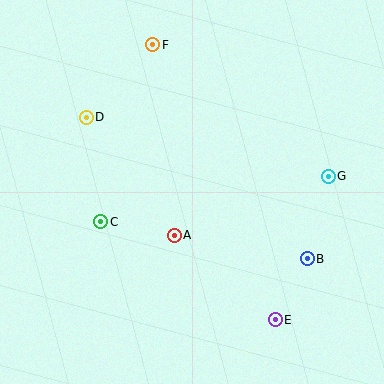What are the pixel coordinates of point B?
Point B is at (307, 259).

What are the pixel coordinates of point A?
Point A is at (174, 235).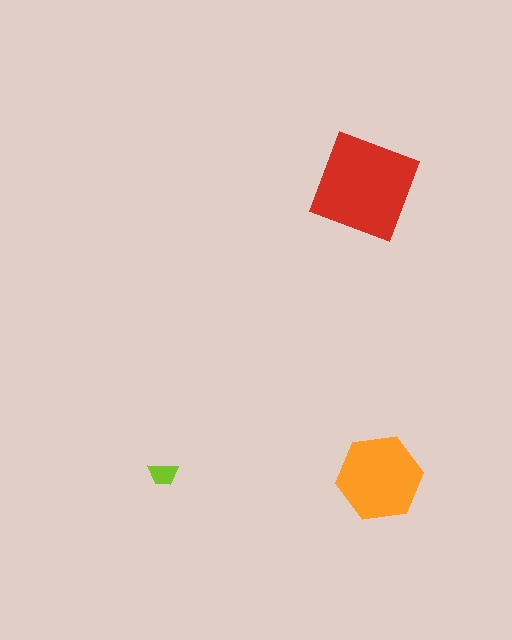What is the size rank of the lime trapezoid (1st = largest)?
3rd.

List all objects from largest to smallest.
The red square, the orange hexagon, the lime trapezoid.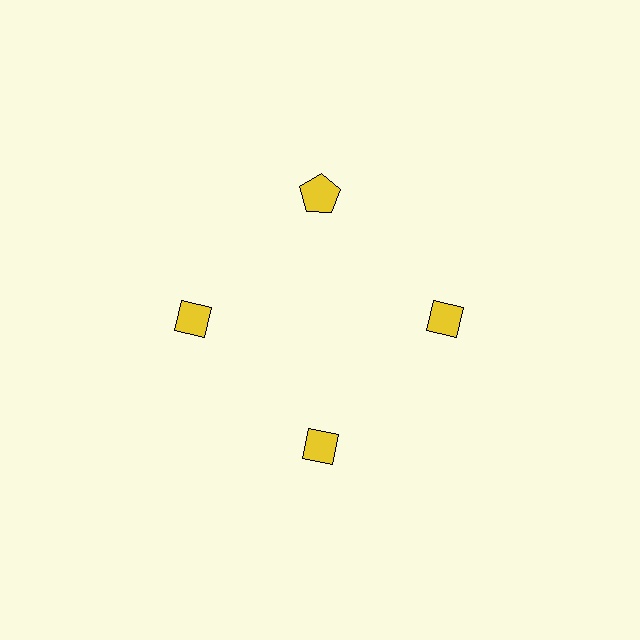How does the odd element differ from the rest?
It has a different shape: pentagon instead of diamond.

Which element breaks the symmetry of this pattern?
The yellow pentagon at roughly the 12 o'clock position breaks the symmetry. All other shapes are yellow diamonds.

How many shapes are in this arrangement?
There are 4 shapes arranged in a ring pattern.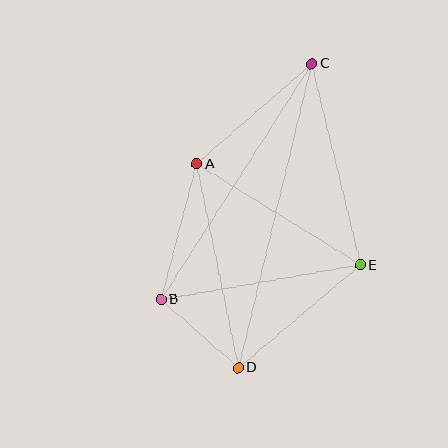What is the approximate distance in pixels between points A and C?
The distance between A and C is approximately 153 pixels.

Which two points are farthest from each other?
Points C and D are farthest from each other.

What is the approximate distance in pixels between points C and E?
The distance between C and E is approximately 207 pixels.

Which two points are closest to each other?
Points B and D are closest to each other.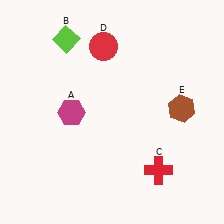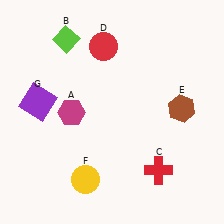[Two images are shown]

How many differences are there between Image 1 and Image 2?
There are 2 differences between the two images.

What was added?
A yellow circle (F), a purple square (G) were added in Image 2.